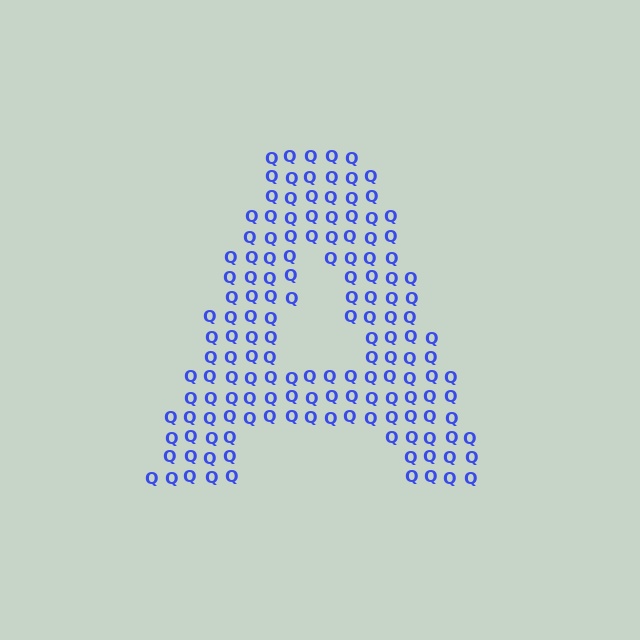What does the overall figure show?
The overall figure shows the letter A.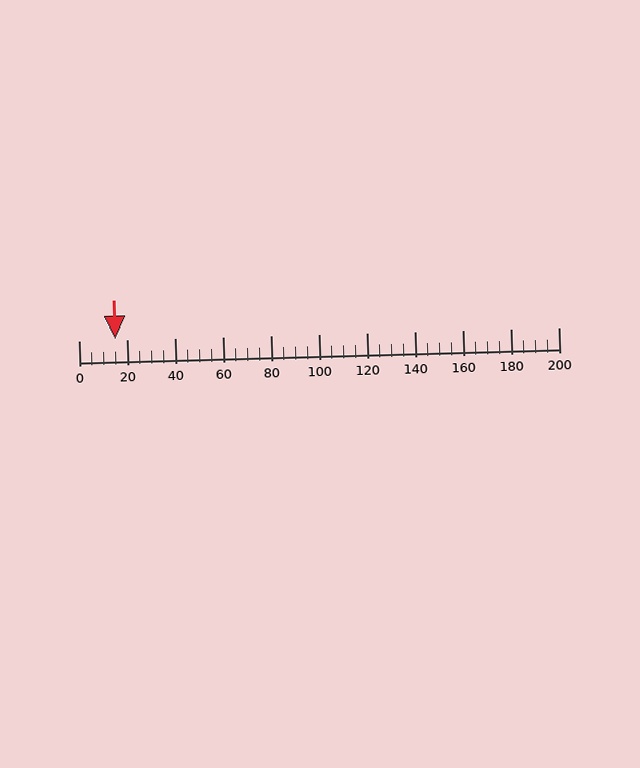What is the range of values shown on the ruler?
The ruler shows values from 0 to 200.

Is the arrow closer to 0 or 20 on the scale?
The arrow is closer to 20.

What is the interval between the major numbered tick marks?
The major tick marks are spaced 20 units apart.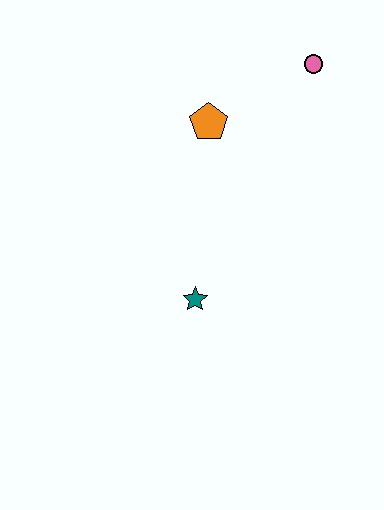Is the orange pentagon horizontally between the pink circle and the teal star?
Yes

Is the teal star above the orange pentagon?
No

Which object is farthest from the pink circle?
The teal star is farthest from the pink circle.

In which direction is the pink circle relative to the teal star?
The pink circle is above the teal star.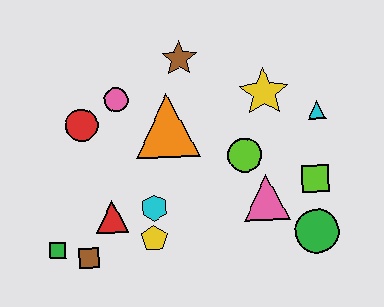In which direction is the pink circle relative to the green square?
The pink circle is above the green square.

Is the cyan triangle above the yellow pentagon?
Yes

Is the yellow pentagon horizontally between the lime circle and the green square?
Yes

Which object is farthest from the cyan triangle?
The green square is farthest from the cyan triangle.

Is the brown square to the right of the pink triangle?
No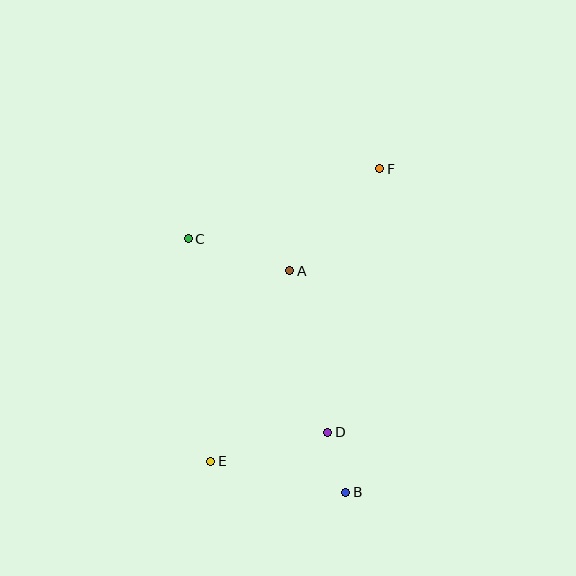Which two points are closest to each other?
Points B and D are closest to each other.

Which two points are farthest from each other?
Points E and F are farthest from each other.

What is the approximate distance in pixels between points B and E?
The distance between B and E is approximately 139 pixels.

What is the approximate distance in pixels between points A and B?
The distance between A and B is approximately 229 pixels.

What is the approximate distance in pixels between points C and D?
The distance between C and D is approximately 239 pixels.